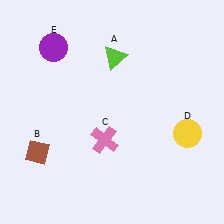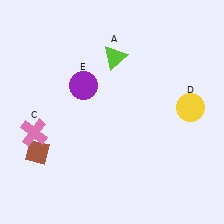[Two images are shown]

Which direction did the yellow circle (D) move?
The yellow circle (D) moved up.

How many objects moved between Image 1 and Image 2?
3 objects moved between the two images.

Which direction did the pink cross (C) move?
The pink cross (C) moved left.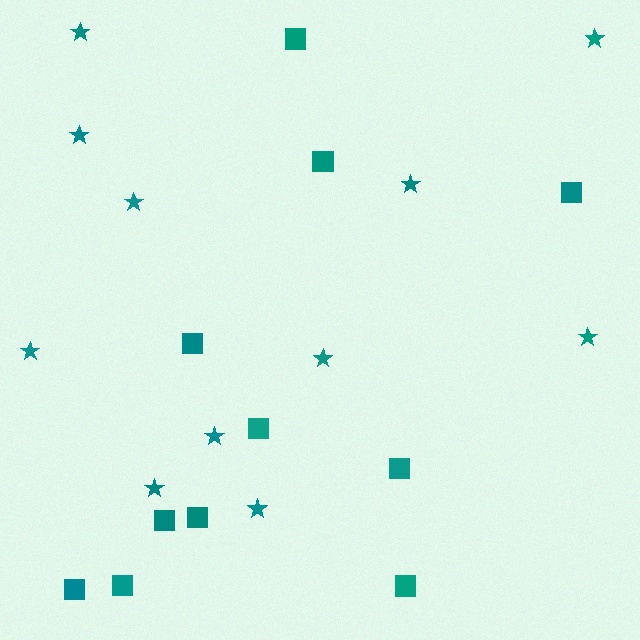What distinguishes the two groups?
There are 2 groups: one group of squares (11) and one group of stars (11).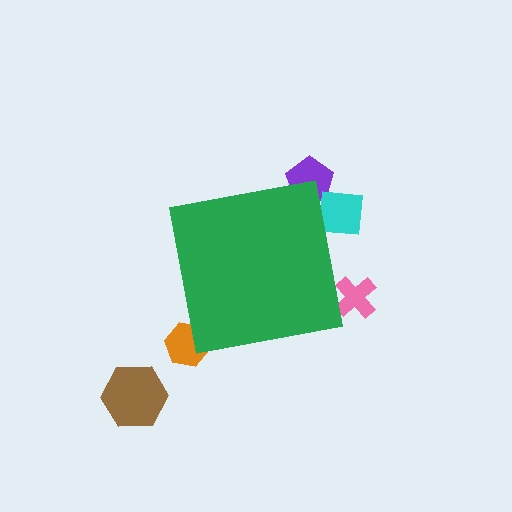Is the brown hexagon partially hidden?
No, the brown hexagon is fully visible.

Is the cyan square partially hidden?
Yes, the cyan square is partially hidden behind the green square.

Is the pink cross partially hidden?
Yes, the pink cross is partially hidden behind the green square.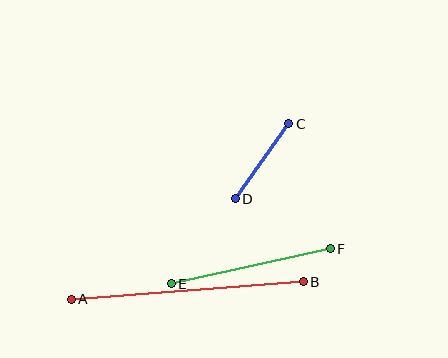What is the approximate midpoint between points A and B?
The midpoint is at approximately (187, 290) pixels.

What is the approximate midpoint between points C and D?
The midpoint is at approximately (262, 161) pixels.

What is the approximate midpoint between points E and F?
The midpoint is at approximately (251, 266) pixels.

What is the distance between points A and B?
The distance is approximately 233 pixels.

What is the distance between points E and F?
The distance is approximately 163 pixels.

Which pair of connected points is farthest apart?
Points A and B are farthest apart.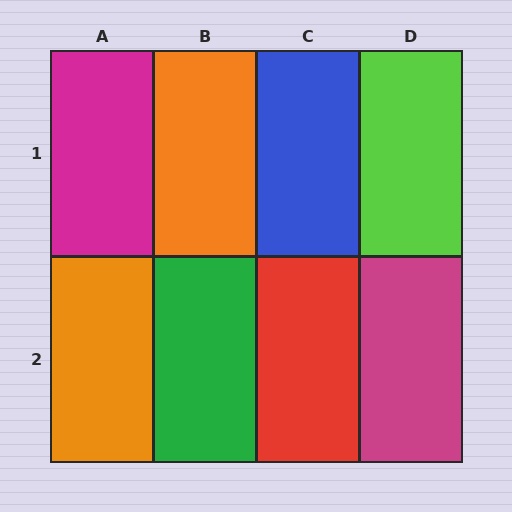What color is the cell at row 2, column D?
Magenta.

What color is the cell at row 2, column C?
Red.